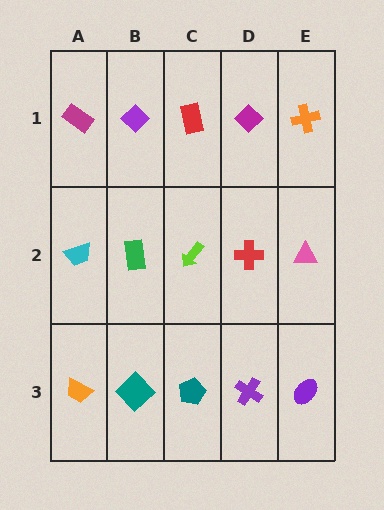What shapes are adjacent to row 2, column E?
An orange cross (row 1, column E), a purple ellipse (row 3, column E), a red cross (row 2, column D).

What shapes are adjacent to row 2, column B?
A purple diamond (row 1, column B), a teal diamond (row 3, column B), a cyan trapezoid (row 2, column A), a lime arrow (row 2, column C).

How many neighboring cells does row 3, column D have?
3.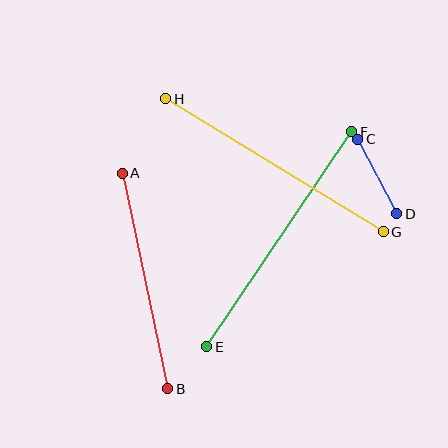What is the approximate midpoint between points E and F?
The midpoint is at approximately (279, 239) pixels.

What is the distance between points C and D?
The distance is approximately 84 pixels.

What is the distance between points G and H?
The distance is approximately 255 pixels.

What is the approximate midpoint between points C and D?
The midpoint is at approximately (377, 176) pixels.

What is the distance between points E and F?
The distance is approximately 259 pixels.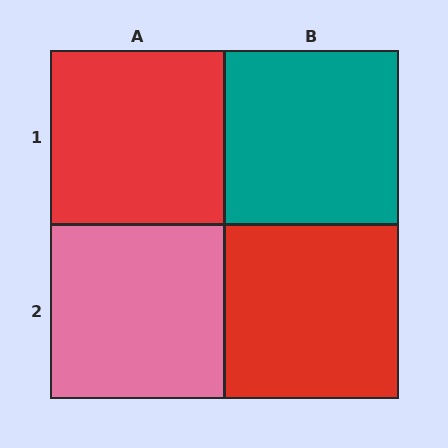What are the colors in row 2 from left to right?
Pink, red.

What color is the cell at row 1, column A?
Red.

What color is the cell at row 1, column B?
Teal.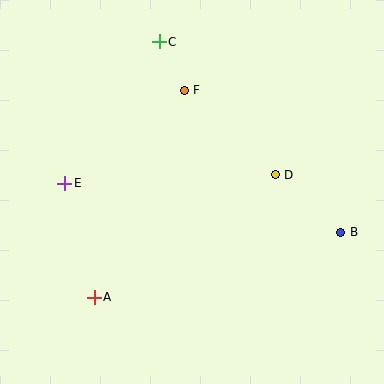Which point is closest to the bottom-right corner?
Point B is closest to the bottom-right corner.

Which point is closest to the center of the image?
Point D at (275, 175) is closest to the center.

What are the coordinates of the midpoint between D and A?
The midpoint between D and A is at (185, 236).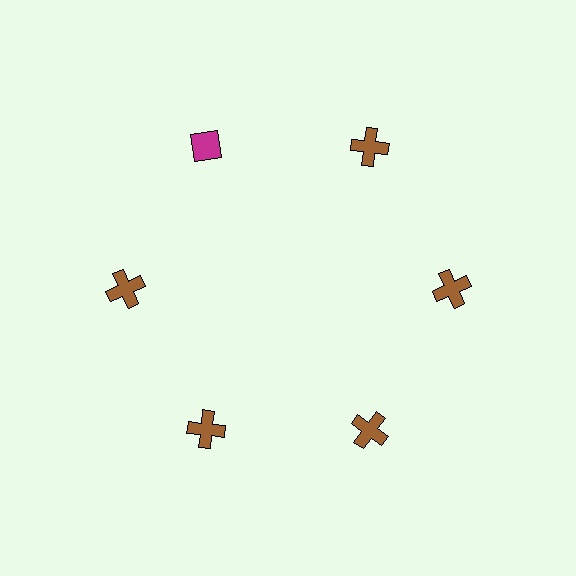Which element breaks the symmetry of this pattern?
The magenta diamond at roughly the 11 o'clock position breaks the symmetry. All other shapes are brown crosses.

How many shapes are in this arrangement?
There are 6 shapes arranged in a ring pattern.